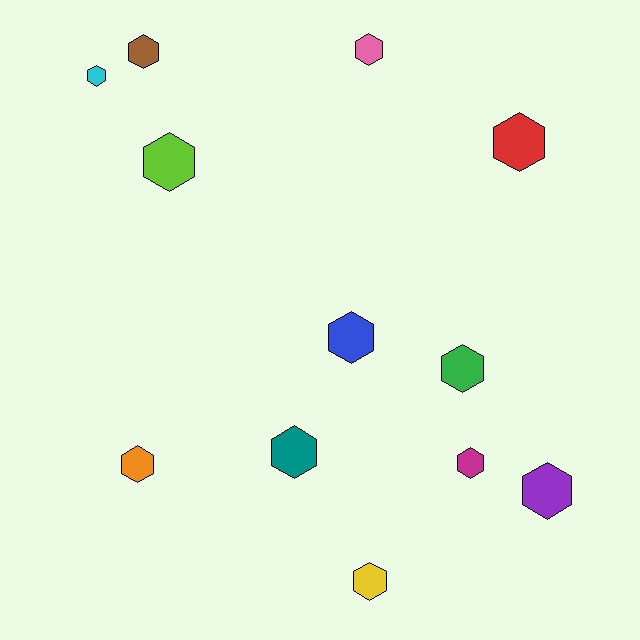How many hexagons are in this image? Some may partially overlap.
There are 12 hexagons.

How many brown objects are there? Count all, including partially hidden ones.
There is 1 brown object.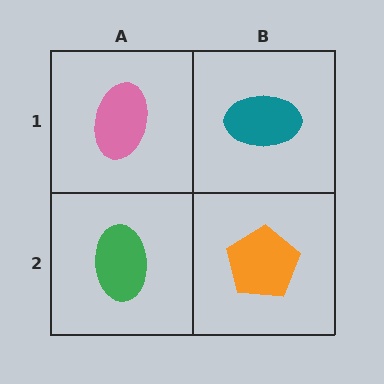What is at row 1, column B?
A teal ellipse.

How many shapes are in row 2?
2 shapes.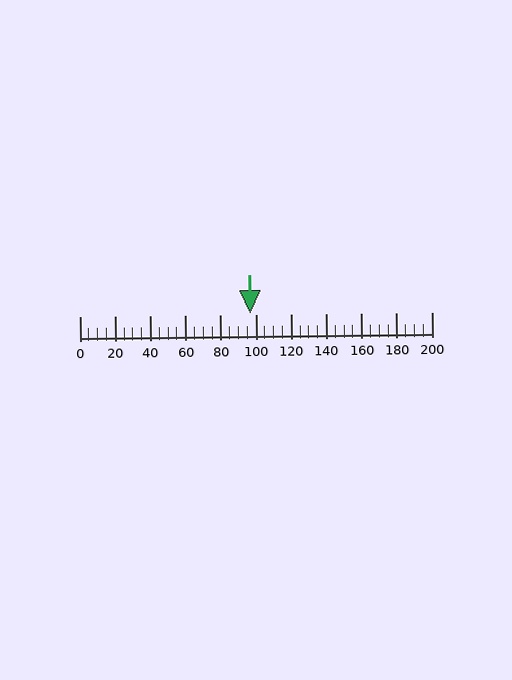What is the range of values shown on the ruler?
The ruler shows values from 0 to 200.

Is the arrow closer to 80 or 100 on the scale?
The arrow is closer to 100.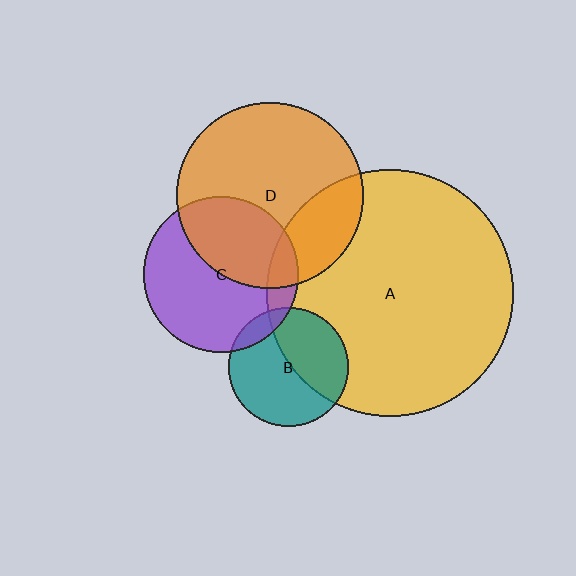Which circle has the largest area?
Circle A (yellow).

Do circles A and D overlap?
Yes.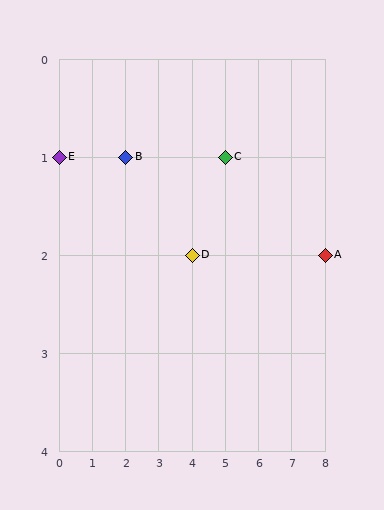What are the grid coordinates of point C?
Point C is at grid coordinates (5, 1).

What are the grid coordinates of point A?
Point A is at grid coordinates (8, 2).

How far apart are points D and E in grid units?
Points D and E are 4 columns and 1 row apart (about 4.1 grid units diagonally).